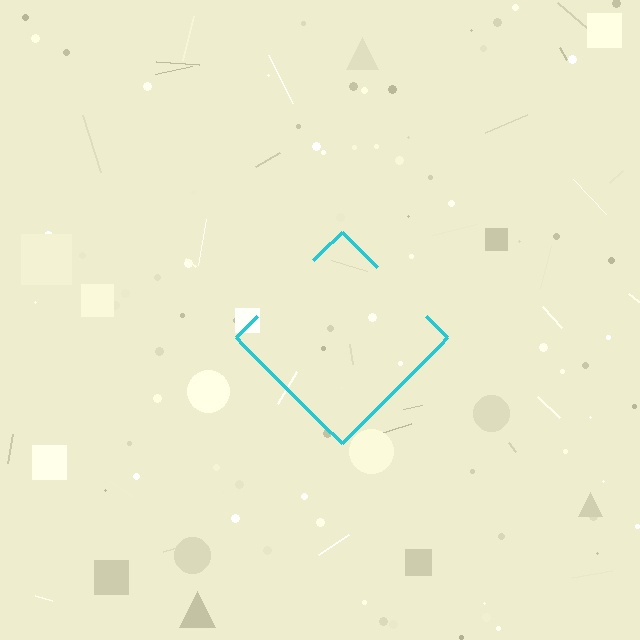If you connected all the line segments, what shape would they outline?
They would outline a diamond.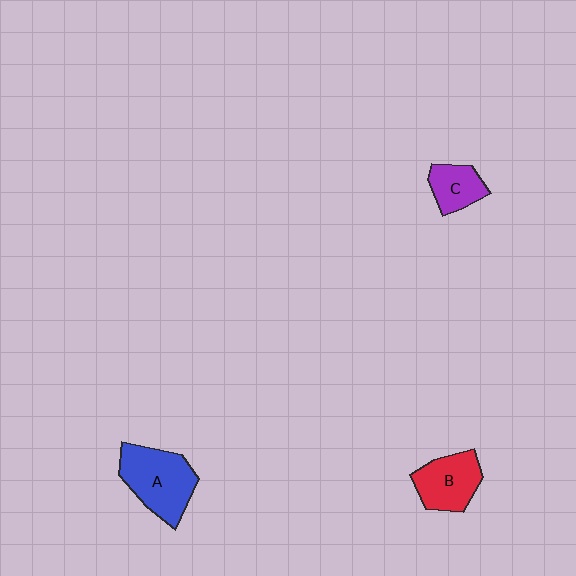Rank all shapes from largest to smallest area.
From largest to smallest: A (blue), B (red), C (purple).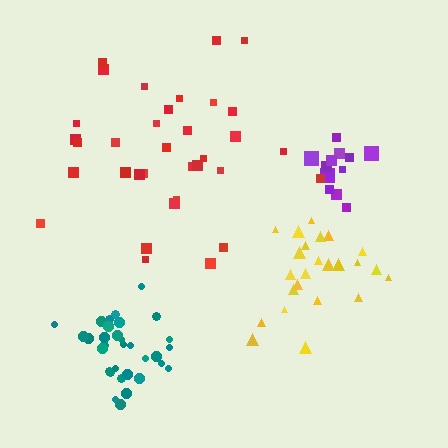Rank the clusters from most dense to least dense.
teal, purple, yellow, red.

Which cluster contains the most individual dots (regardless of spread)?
Red (34).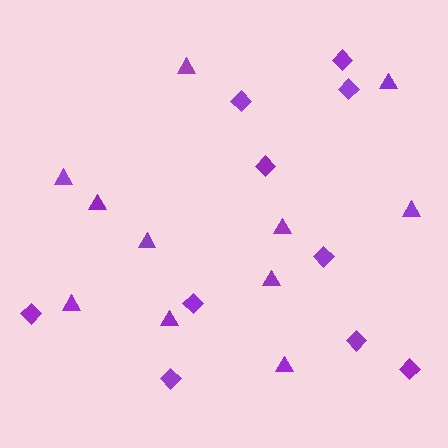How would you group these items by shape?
There are 2 groups: one group of triangles (11) and one group of diamonds (10).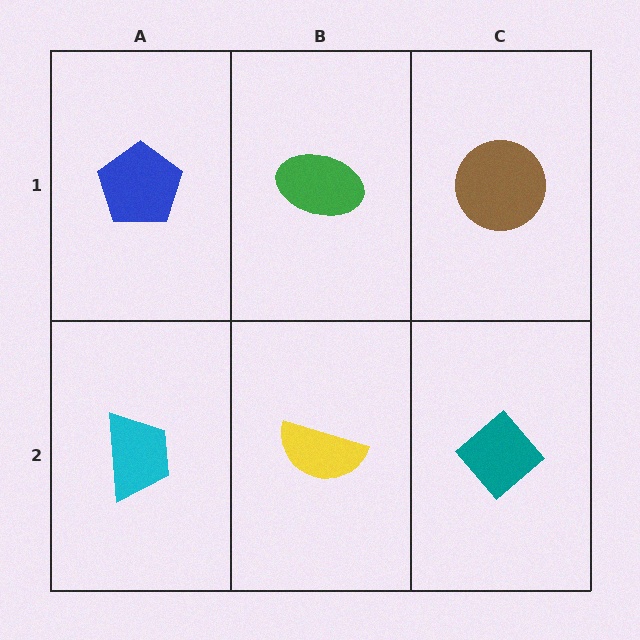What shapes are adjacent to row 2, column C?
A brown circle (row 1, column C), a yellow semicircle (row 2, column B).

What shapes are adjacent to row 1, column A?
A cyan trapezoid (row 2, column A), a green ellipse (row 1, column B).